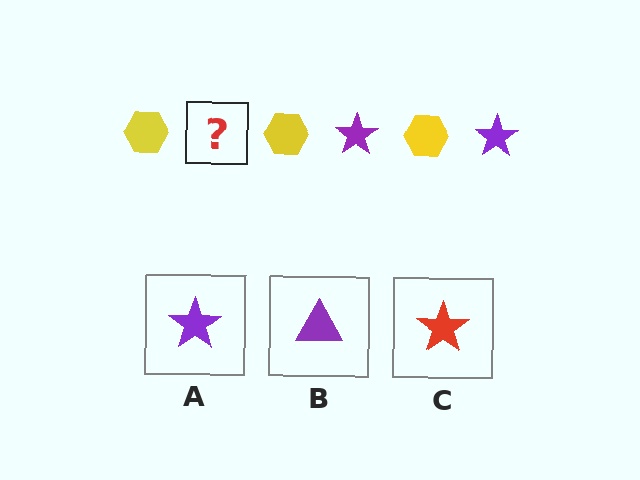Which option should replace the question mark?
Option A.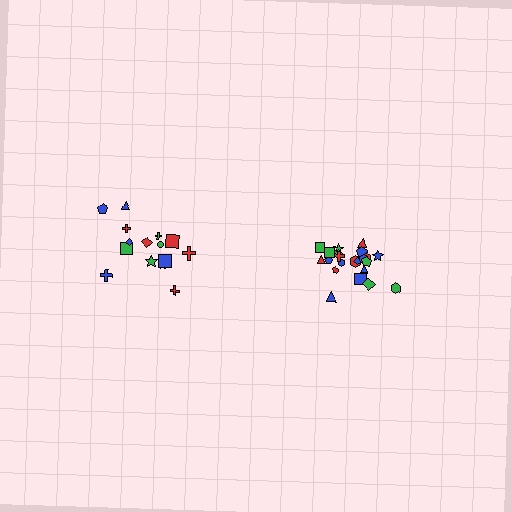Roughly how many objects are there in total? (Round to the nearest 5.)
Roughly 35 objects in total.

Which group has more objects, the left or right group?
The right group.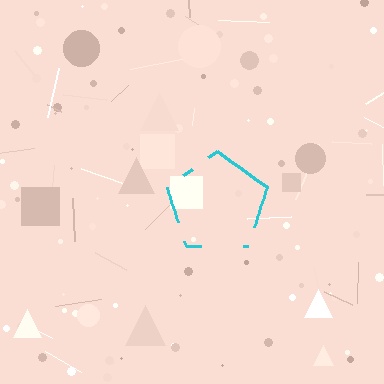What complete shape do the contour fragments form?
The contour fragments form a pentagon.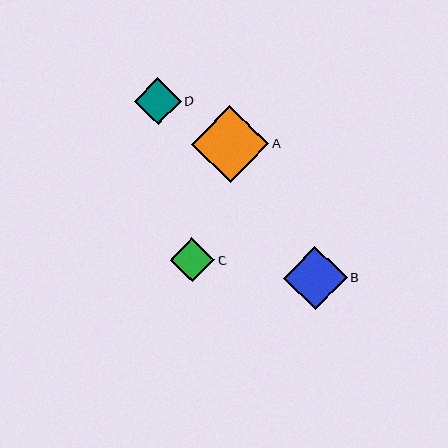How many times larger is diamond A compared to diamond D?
Diamond A is approximately 1.7 times the size of diamond D.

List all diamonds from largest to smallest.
From largest to smallest: A, B, D, C.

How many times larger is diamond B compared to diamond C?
Diamond B is approximately 1.4 times the size of diamond C.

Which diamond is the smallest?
Diamond C is the smallest with a size of approximately 45 pixels.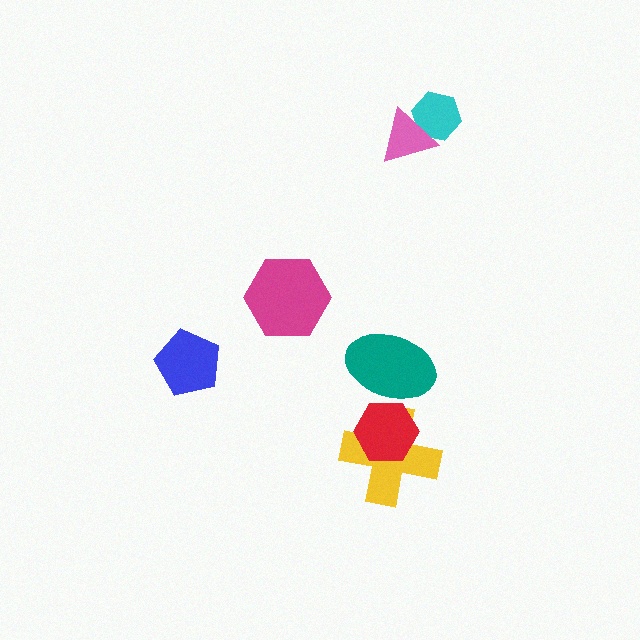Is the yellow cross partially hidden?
Yes, it is partially covered by another shape.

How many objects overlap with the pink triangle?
1 object overlaps with the pink triangle.